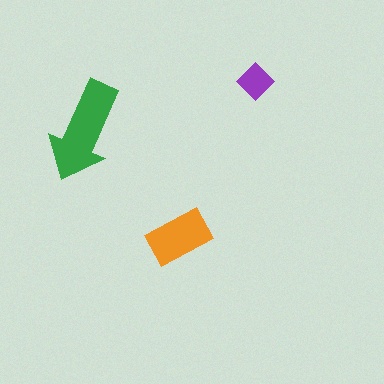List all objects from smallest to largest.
The purple diamond, the orange rectangle, the green arrow.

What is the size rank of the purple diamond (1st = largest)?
3rd.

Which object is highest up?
The purple diamond is topmost.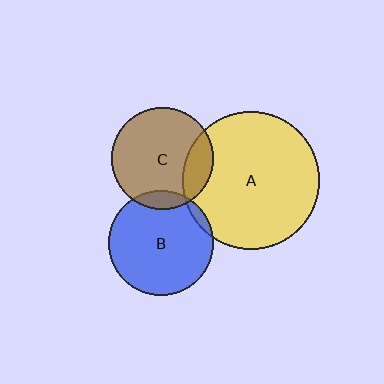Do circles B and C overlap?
Yes.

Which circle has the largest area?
Circle A (yellow).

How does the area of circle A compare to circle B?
Approximately 1.7 times.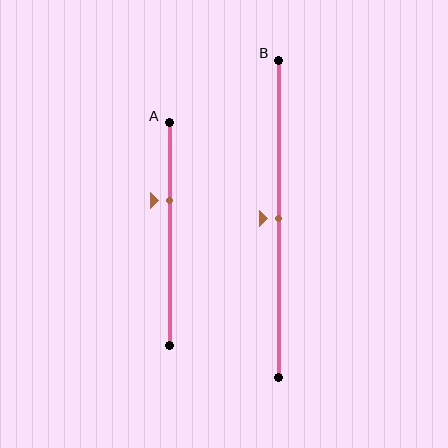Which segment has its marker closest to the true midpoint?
Segment B has its marker closest to the true midpoint.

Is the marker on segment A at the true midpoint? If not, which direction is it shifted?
No, the marker on segment A is shifted upward by about 15% of the segment length.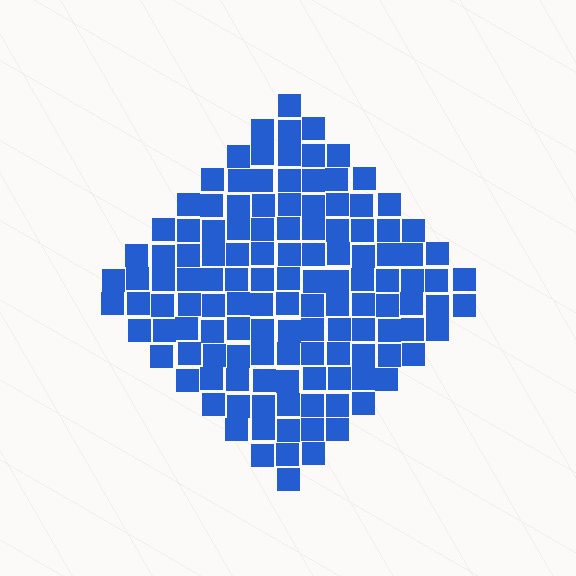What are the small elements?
The small elements are squares.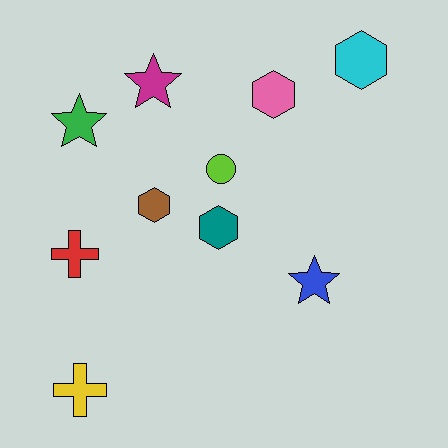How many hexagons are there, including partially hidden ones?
There are 4 hexagons.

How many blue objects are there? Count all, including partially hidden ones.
There is 1 blue object.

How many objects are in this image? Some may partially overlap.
There are 10 objects.